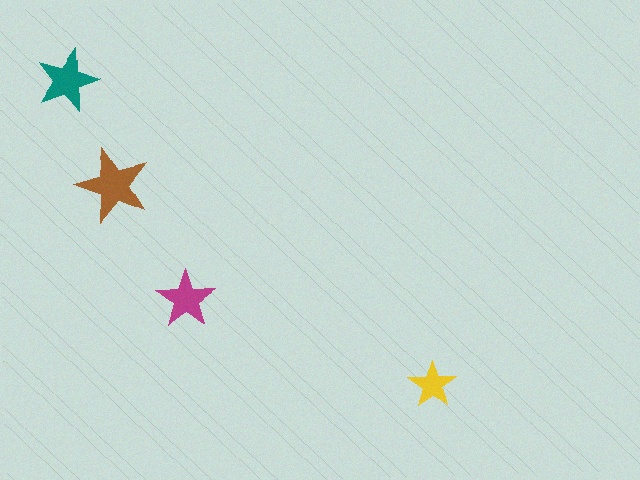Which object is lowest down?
The yellow star is bottommost.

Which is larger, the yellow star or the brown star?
The brown one.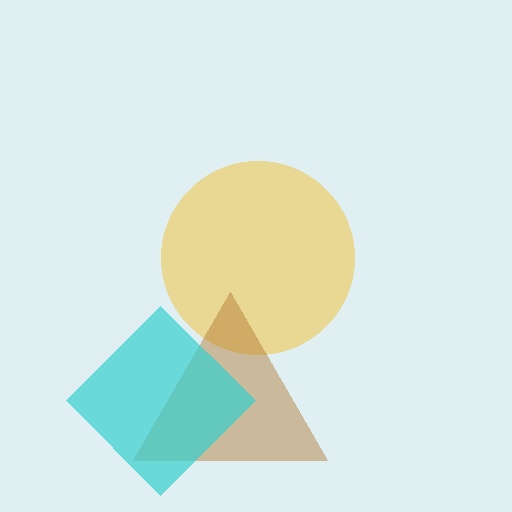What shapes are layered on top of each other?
The layered shapes are: a yellow circle, a brown triangle, a cyan diamond.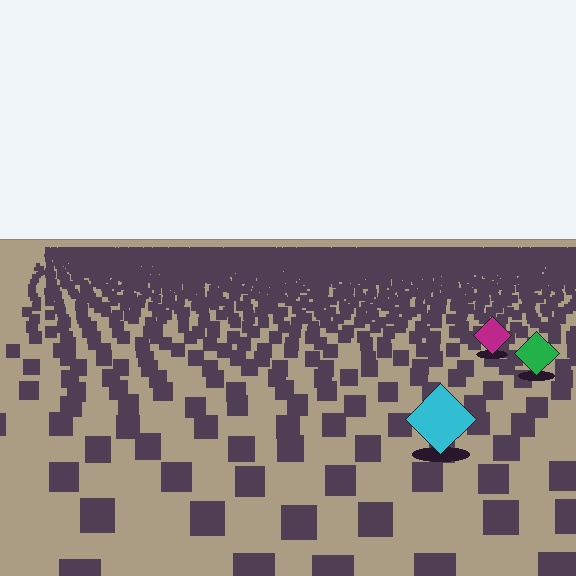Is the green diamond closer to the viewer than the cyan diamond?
No. The cyan diamond is closer — you can tell from the texture gradient: the ground texture is coarser near it.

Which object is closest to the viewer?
The cyan diamond is closest. The texture marks near it are larger and more spread out.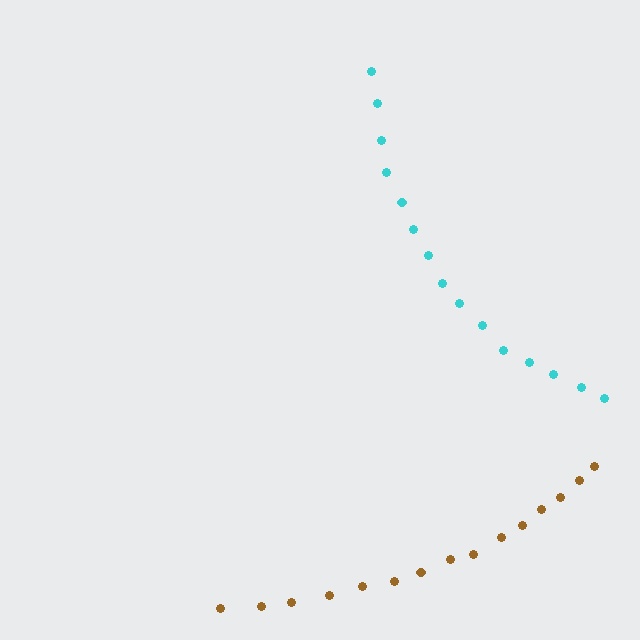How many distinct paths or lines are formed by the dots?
There are 2 distinct paths.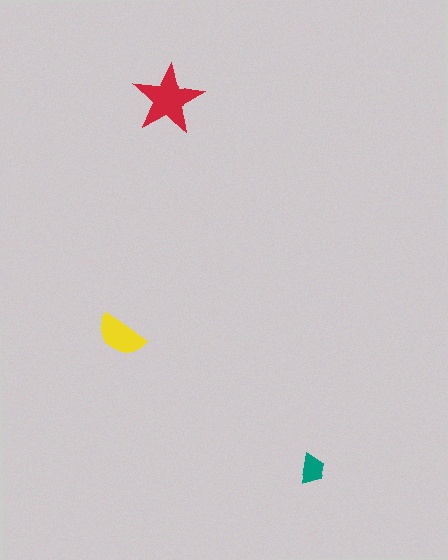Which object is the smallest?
The teal trapezoid.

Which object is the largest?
The red star.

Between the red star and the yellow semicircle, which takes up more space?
The red star.